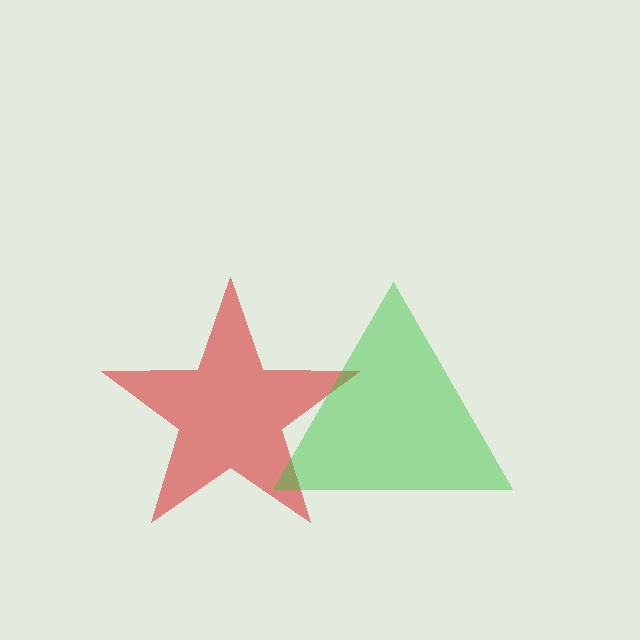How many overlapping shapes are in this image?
There are 2 overlapping shapes in the image.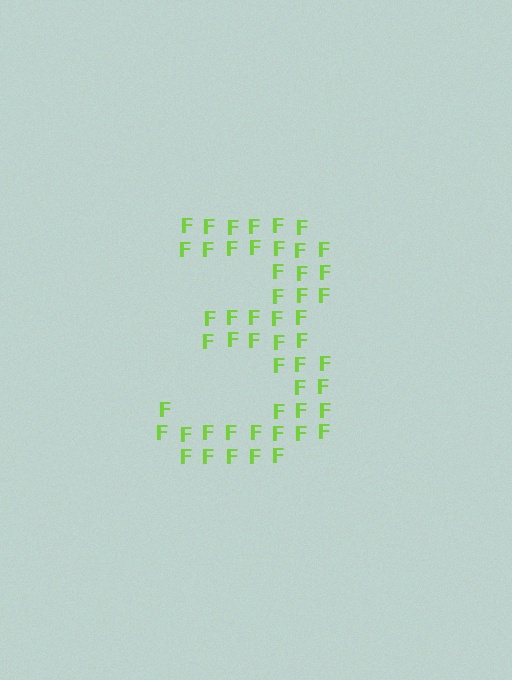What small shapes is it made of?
It is made of small letter F's.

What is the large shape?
The large shape is the digit 3.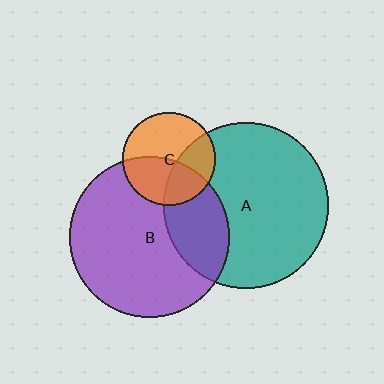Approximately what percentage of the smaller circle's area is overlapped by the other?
Approximately 35%.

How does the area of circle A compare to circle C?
Approximately 3.1 times.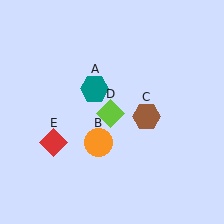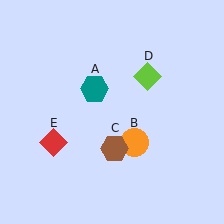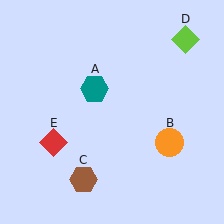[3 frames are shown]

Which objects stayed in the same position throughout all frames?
Teal hexagon (object A) and red diamond (object E) remained stationary.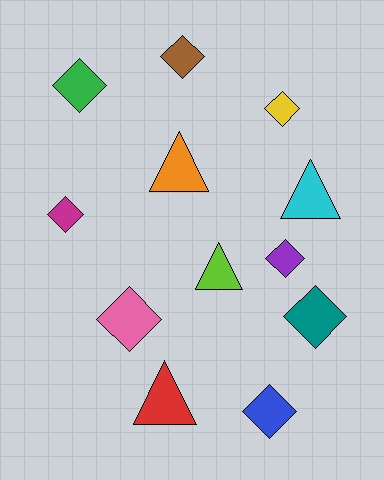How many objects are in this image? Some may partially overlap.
There are 12 objects.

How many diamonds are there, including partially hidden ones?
There are 8 diamonds.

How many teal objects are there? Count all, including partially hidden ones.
There is 1 teal object.